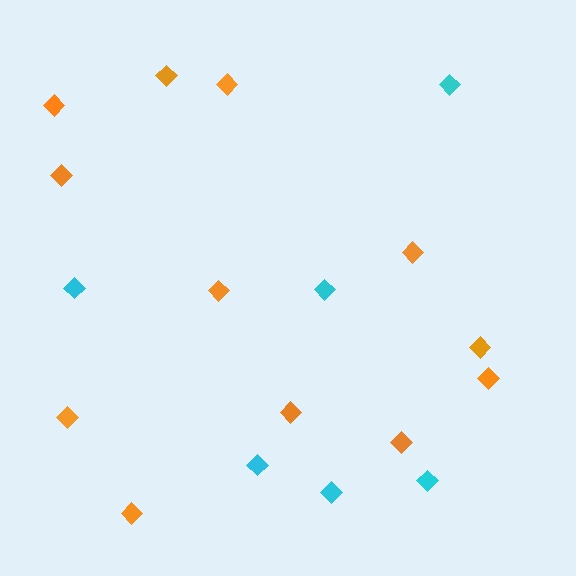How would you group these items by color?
There are 2 groups: one group of cyan diamonds (6) and one group of orange diamonds (12).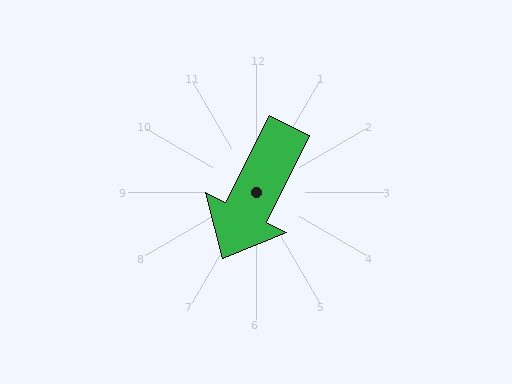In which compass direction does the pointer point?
Southwest.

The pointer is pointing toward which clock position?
Roughly 7 o'clock.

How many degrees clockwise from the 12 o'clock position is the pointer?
Approximately 206 degrees.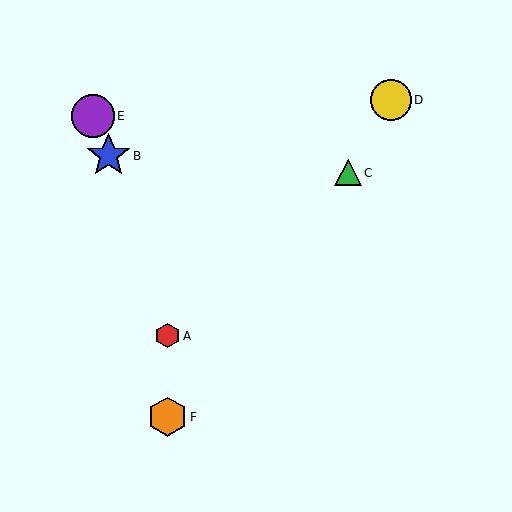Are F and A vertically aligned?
Yes, both are at x≈167.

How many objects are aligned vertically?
2 objects (A, F) are aligned vertically.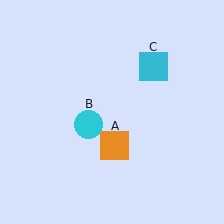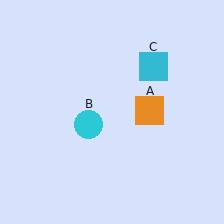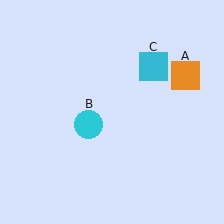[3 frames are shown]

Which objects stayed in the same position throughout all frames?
Cyan circle (object B) and cyan square (object C) remained stationary.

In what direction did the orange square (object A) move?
The orange square (object A) moved up and to the right.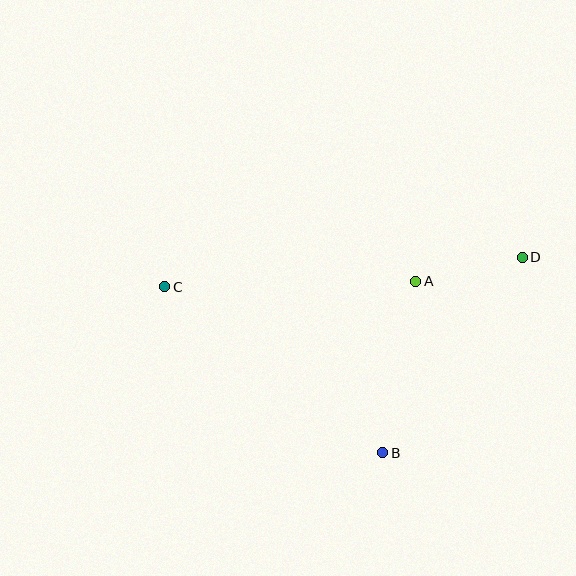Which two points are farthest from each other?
Points C and D are farthest from each other.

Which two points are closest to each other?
Points A and D are closest to each other.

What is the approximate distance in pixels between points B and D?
The distance between B and D is approximately 240 pixels.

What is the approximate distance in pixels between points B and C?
The distance between B and C is approximately 274 pixels.